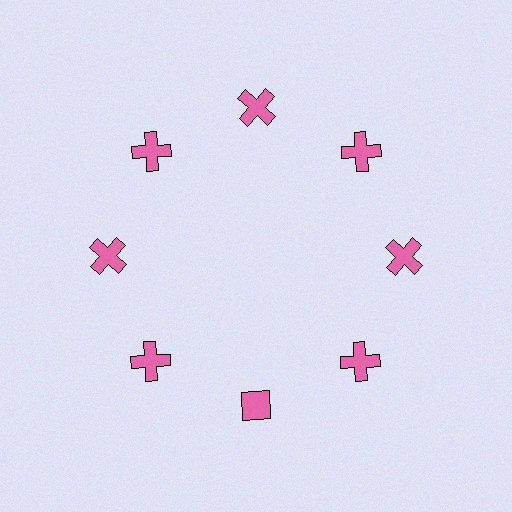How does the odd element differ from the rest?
It has a different shape: diamond instead of cross.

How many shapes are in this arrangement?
There are 8 shapes arranged in a ring pattern.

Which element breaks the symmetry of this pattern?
The pink diamond at roughly the 6 o'clock position breaks the symmetry. All other shapes are pink crosses.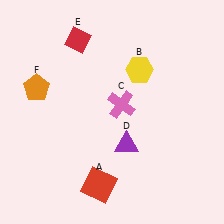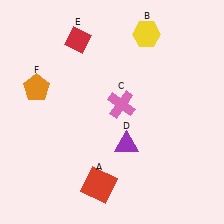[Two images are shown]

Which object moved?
The yellow hexagon (B) moved up.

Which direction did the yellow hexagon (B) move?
The yellow hexagon (B) moved up.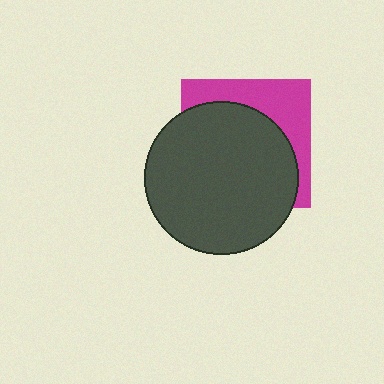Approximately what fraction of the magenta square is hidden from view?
Roughly 66% of the magenta square is hidden behind the dark gray circle.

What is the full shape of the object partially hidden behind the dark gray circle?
The partially hidden object is a magenta square.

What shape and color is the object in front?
The object in front is a dark gray circle.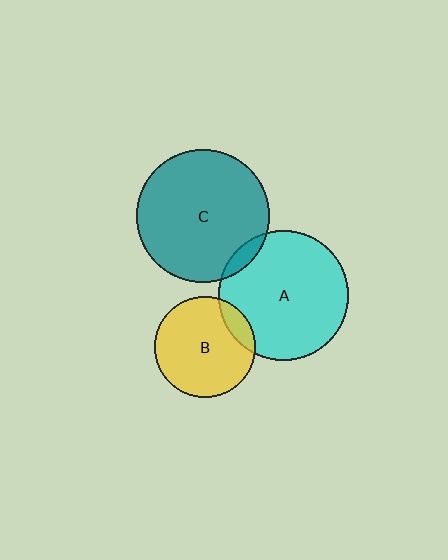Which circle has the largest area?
Circle C (teal).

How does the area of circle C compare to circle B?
Approximately 1.7 times.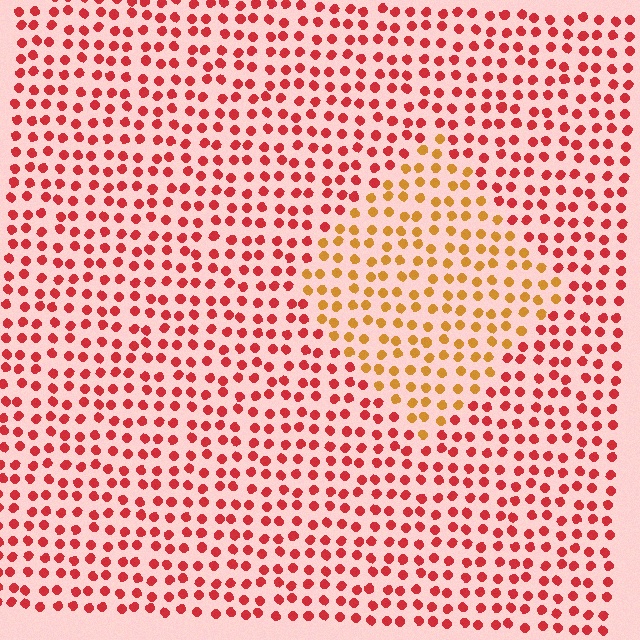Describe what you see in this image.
The image is filled with small red elements in a uniform arrangement. A diamond-shaped region is visible where the elements are tinted to a slightly different hue, forming a subtle color boundary.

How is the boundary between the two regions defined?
The boundary is defined purely by a slight shift in hue (about 40 degrees). Spacing, size, and orientation are identical on both sides.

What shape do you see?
I see a diamond.